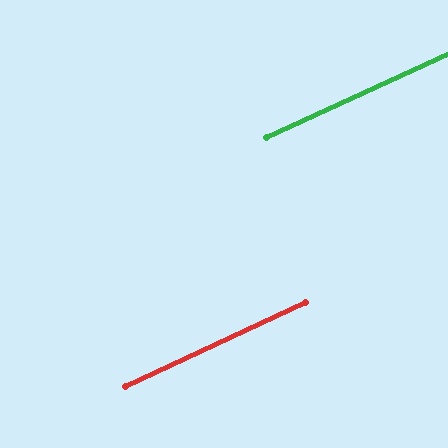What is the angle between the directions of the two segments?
Approximately 0 degrees.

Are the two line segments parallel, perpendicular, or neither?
Parallel — their directions differ by only 0.3°.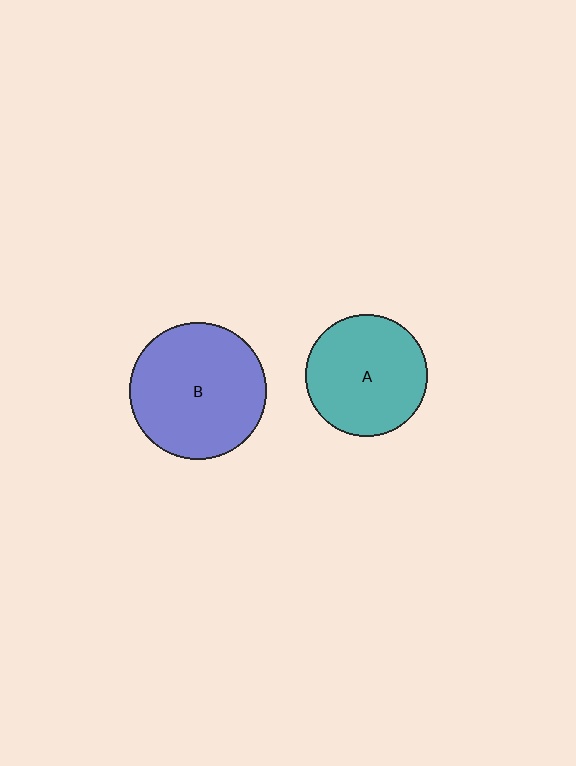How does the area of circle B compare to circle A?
Approximately 1.3 times.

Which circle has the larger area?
Circle B (blue).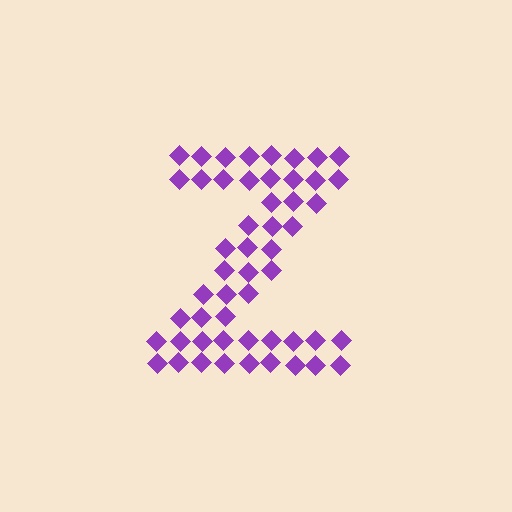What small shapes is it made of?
It is made of small diamonds.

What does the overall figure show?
The overall figure shows the letter Z.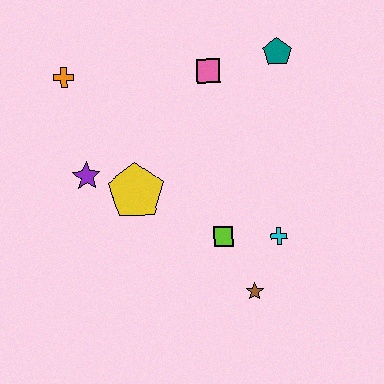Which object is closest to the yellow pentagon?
The purple star is closest to the yellow pentagon.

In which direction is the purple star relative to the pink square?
The purple star is to the left of the pink square.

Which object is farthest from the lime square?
The orange cross is farthest from the lime square.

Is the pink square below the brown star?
No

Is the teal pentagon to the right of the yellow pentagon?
Yes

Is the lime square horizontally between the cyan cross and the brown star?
No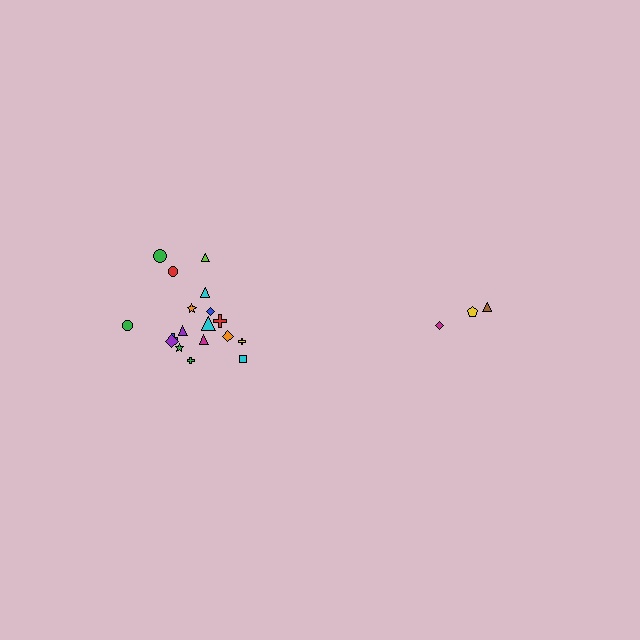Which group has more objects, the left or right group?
The left group.